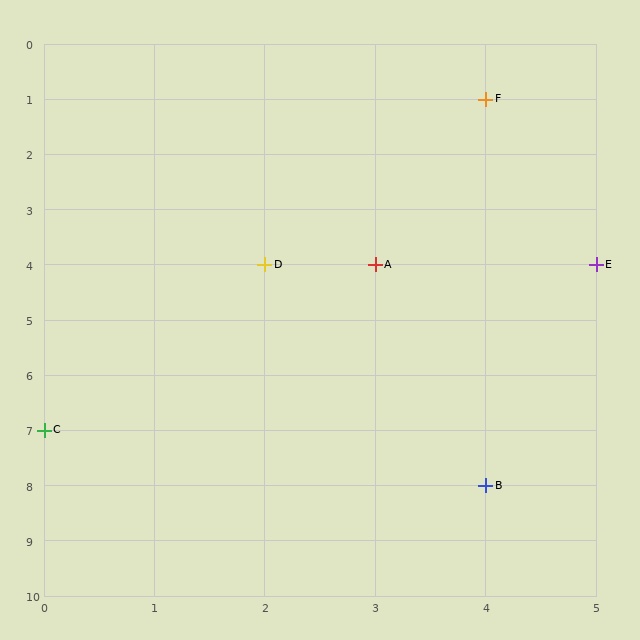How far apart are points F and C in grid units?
Points F and C are 4 columns and 6 rows apart (about 7.2 grid units diagonally).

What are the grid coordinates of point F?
Point F is at grid coordinates (4, 1).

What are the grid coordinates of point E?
Point E is at grid coordinates (5, 4).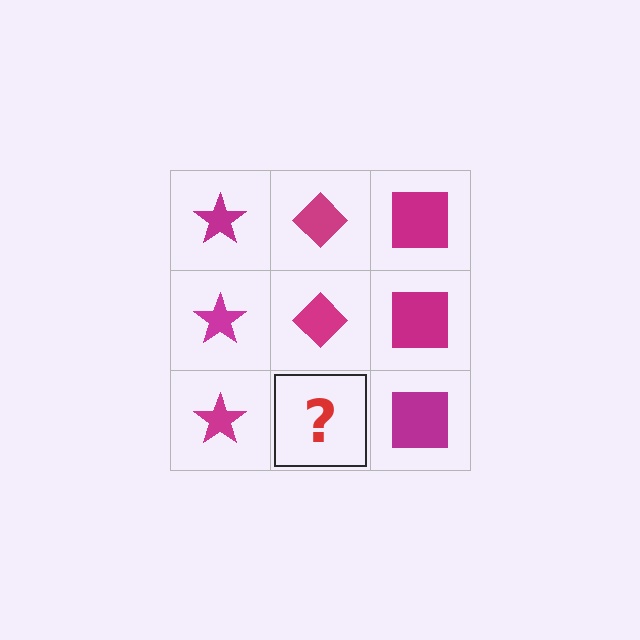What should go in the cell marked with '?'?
The missing cell should contain a magenta diamond.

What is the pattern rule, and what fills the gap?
The rule is that each column has a consistent shape. The gap should be filled with a magenta diamond.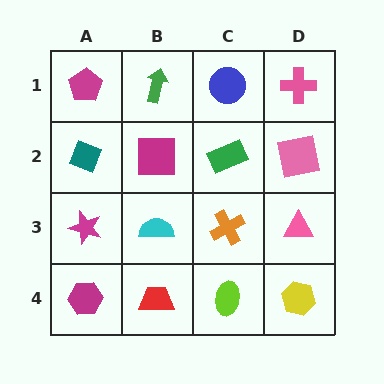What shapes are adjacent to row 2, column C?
A blue circle (row 1, column C), an orange cross (row 3, column C), a magenta square (row 2, column B), a pink square (row 2, column D).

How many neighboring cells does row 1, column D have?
2.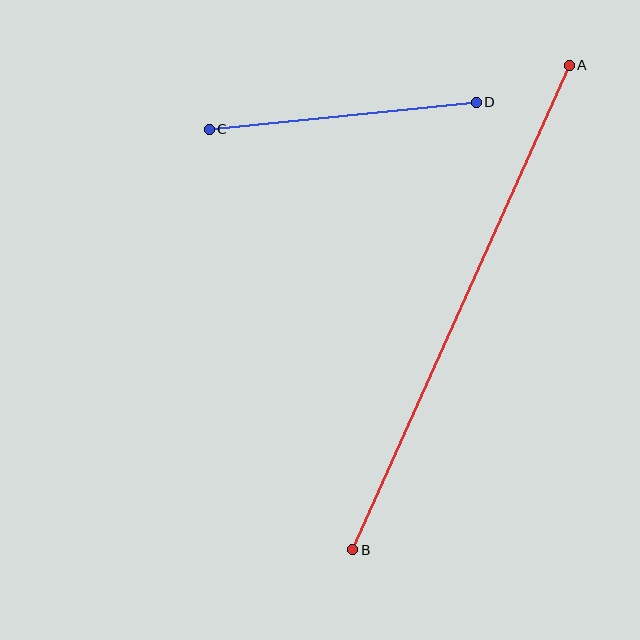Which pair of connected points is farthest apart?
Points A and B are farthest apart.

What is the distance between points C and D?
The distance is approximately 268 pixels.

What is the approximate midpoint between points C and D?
The midpoint is at approximately (343, 116) pixels.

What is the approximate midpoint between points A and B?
The midpoint is at approximately (461, 307) pixels.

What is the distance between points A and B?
The distance is approximately 531 pixels.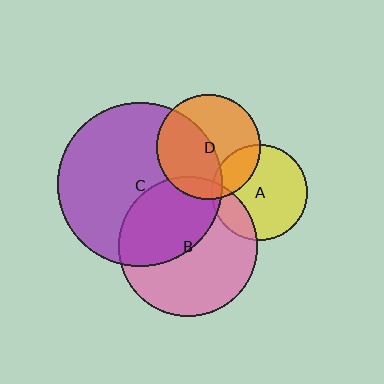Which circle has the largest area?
Circle C (purple).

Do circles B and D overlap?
Yes.